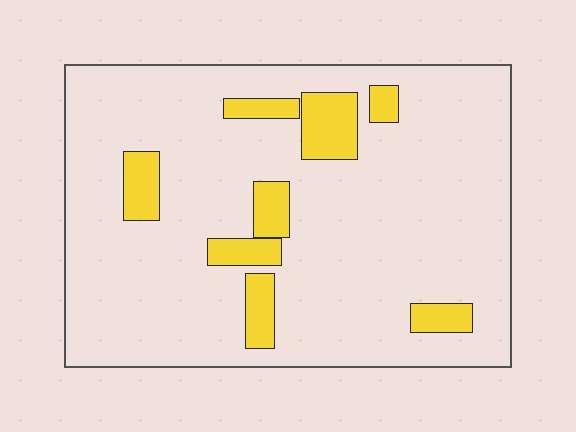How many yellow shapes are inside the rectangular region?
8.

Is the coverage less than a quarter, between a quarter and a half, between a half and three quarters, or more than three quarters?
Less than a quarter.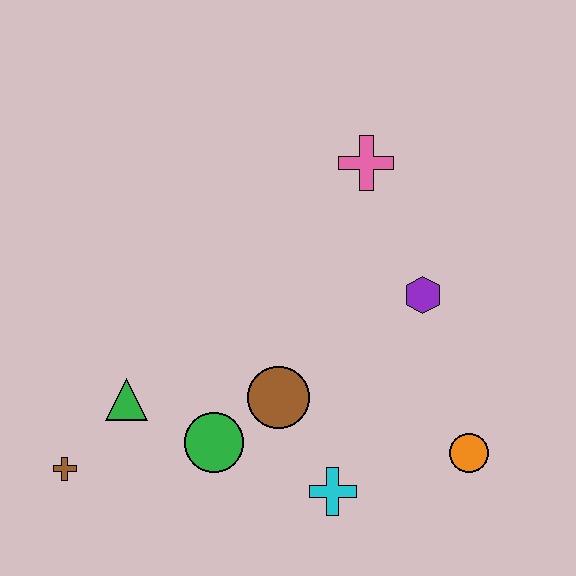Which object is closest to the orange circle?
The cyan cross is closest to the orange circle.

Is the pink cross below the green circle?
No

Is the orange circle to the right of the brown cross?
Yes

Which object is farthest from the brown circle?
The pink cross is farthest from the brown circle.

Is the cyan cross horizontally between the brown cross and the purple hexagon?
Yes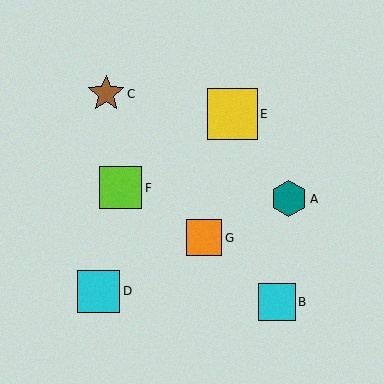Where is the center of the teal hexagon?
The center of the teal hexagon is at (289, 199).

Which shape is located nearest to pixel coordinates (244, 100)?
The yellow square (labeled E) at (232, 114) is nearest to that location.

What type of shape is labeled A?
Shape A is a teal hexagon.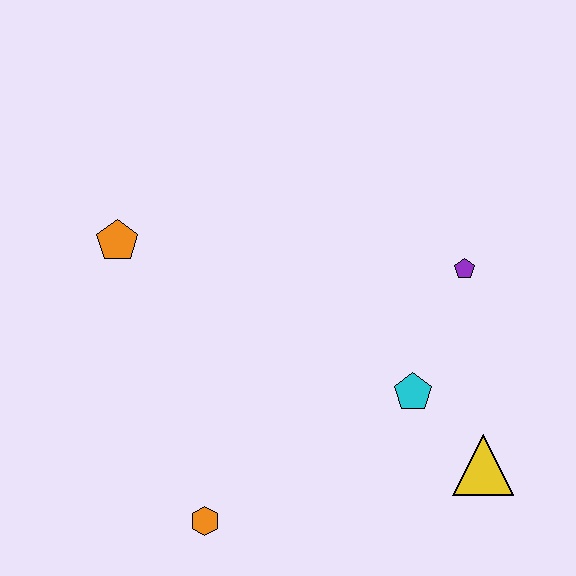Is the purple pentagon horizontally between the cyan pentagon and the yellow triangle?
Yes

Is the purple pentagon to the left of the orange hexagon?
No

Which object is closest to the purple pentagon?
The cyan pentagon is closest to the purple pentagon.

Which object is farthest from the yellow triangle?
The orange pentagon is farthest from the yellow triangle.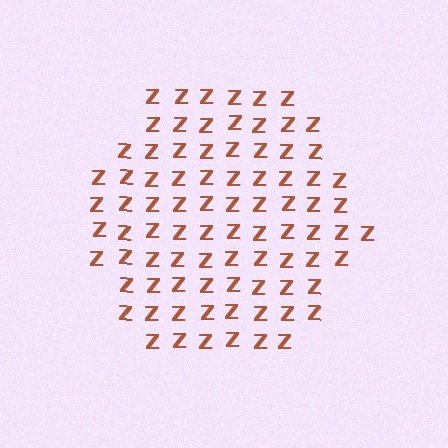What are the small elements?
The small elements are letter Z's.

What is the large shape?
The large shape is a hexagon.